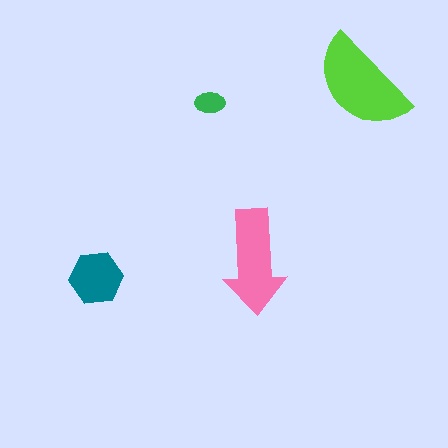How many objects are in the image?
There are 4 objects in the image.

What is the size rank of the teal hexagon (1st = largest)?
3rd.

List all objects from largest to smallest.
The lime semicircle, the pink arrow, the teal hexagon, the green ellipse.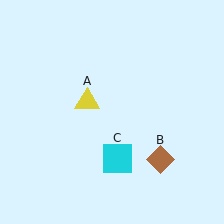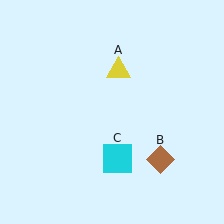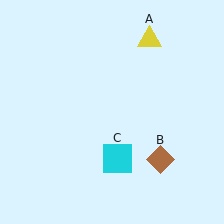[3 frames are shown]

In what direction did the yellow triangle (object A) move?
The yellow triangle (object A) moved up and to the right.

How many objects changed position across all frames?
1 object changed position: yellow triangle (object A).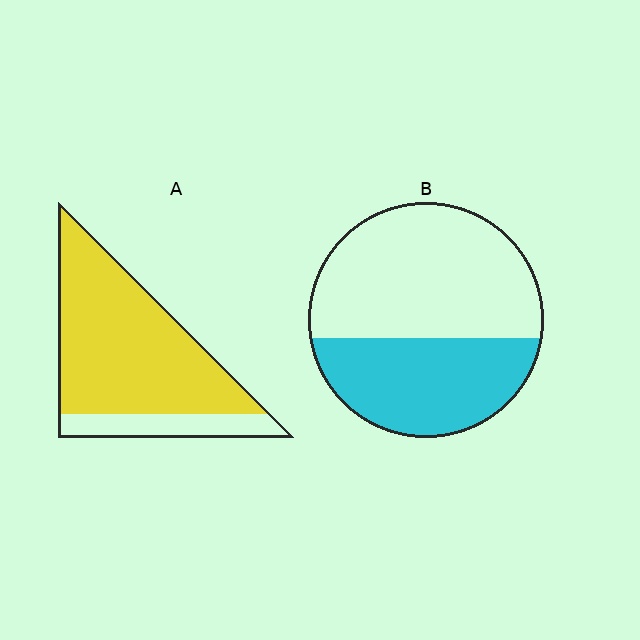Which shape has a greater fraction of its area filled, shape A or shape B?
Shape A.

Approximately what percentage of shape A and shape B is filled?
A is approximately 80% and B is approximately 40%.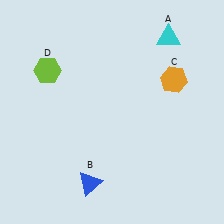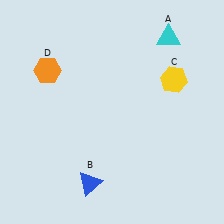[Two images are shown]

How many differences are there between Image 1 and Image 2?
There are 2 differences between the two images.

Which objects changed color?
C changed from orange to yellow. D changed from lime to orange.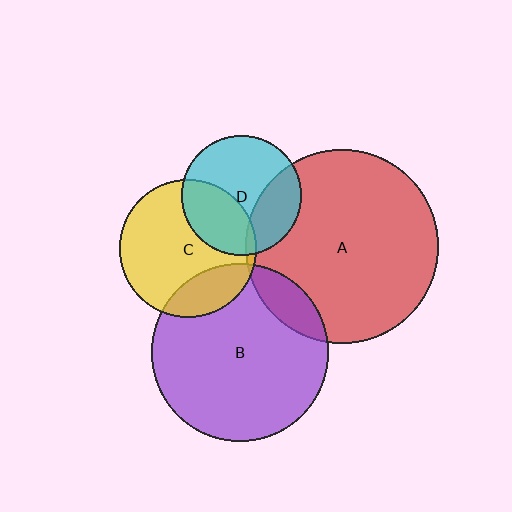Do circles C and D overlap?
Yes.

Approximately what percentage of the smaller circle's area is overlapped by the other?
Approximately 35%.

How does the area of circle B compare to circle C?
Approximately 1.7 times.